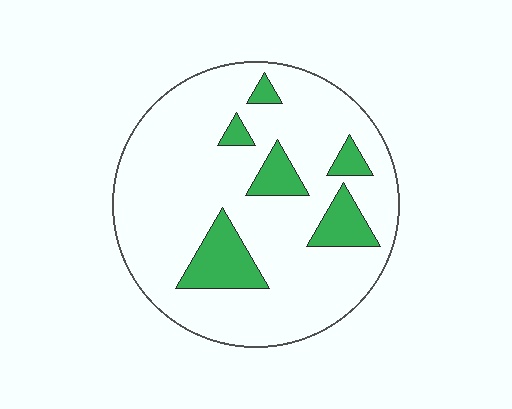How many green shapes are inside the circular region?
6.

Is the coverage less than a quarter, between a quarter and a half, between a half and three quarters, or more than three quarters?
Less than a quarter.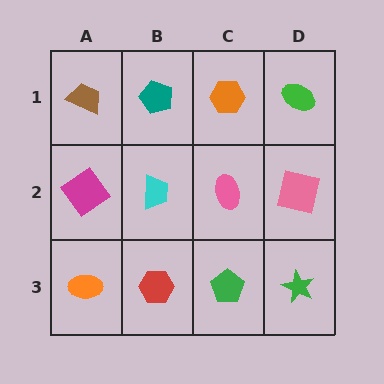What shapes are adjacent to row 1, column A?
A magenta diamond (row 2, column A), a teal pentagon (row 1, column B).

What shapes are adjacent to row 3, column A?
A magenta diamond (row 2, column A), a red hexagon (row 3, column B).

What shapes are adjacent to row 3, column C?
A pink ellipse (row 2, column C), a red hexagon (row 3, column B), a green star (row 3, column D).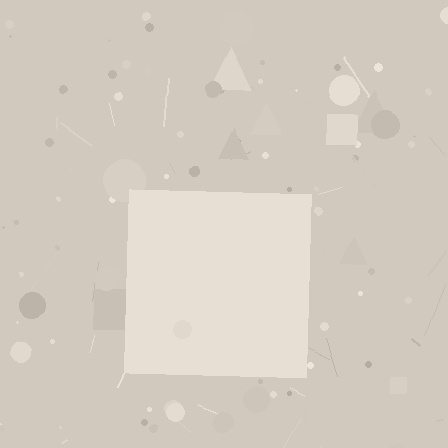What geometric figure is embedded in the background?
A square is embedded in the background.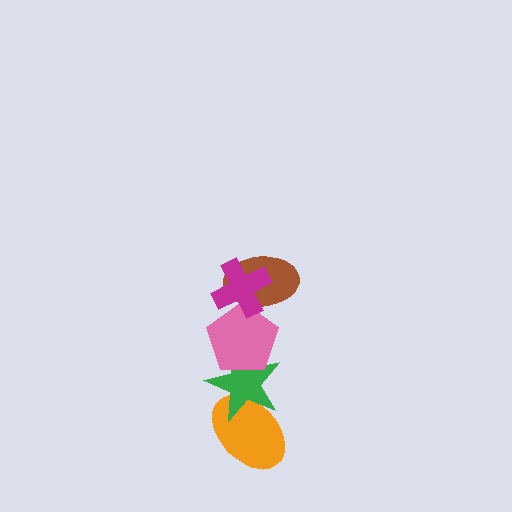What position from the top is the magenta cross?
The magenta cross is 1st from the top.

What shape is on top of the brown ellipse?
The magenta cross is on top of the brown ellipse.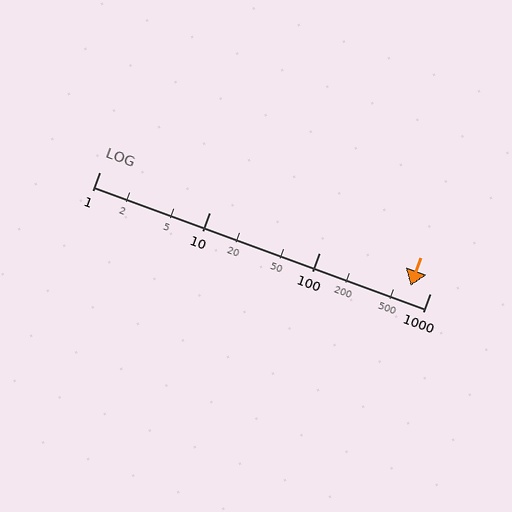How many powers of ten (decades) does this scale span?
The scale spans 3 decades, from 1 to 1000.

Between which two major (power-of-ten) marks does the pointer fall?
The pointer is between 100 and 1000.